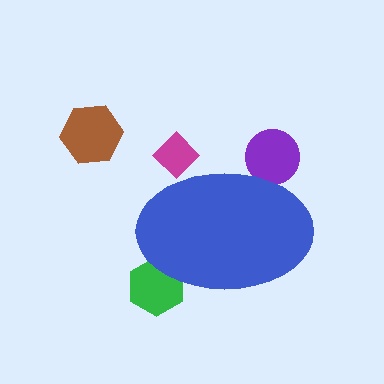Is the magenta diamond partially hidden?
Yes, the magenta diamond is partially hidden behind the blue ellipse.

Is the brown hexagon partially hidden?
No, the brown hexagon is fully visible.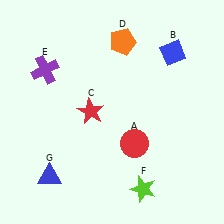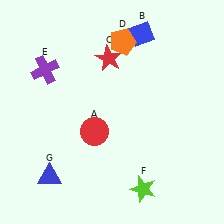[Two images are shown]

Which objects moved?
The objects that moved are: the red circle (A), the blue diamond (B), the red star (C).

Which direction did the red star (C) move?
The red star (C) moved up.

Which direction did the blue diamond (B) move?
The blue diamond (B) moved left.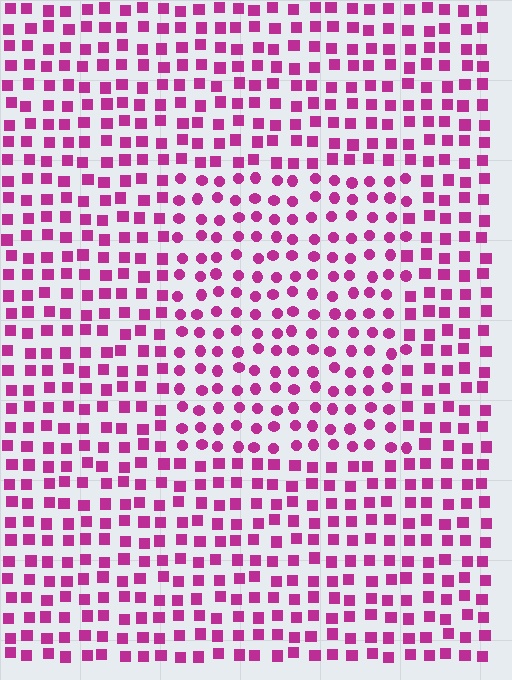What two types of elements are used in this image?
The image uses circles inside the rectangle region and squares outside it.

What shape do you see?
I see a rectangle.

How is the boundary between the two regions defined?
The boundary is defined by a change in element shape: circles inside vs. squares outside. All elements share the same color and spacing.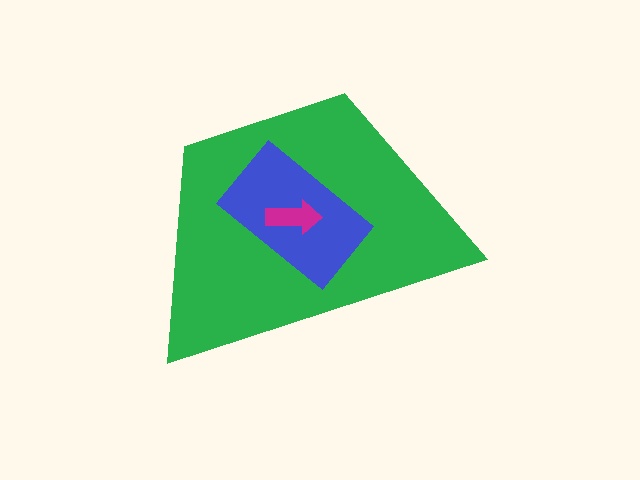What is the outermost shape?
The green trapezoid.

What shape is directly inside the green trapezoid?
The blue rectangle.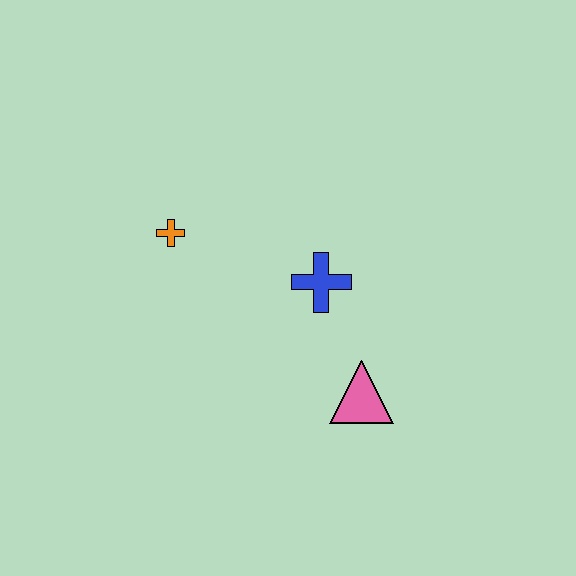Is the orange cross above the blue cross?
Yes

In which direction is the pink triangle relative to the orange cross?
The pink triangle is to the right of the orange cross.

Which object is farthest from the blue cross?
The orange cross is farthest from the blue cross.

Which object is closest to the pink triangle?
The blue cross is closest to the pink triangle.